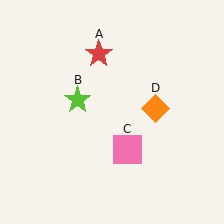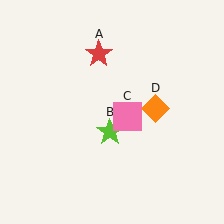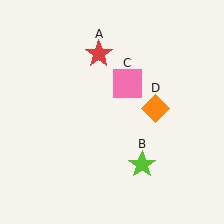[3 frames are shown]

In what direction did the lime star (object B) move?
The lime star (object B) moved down and to the right.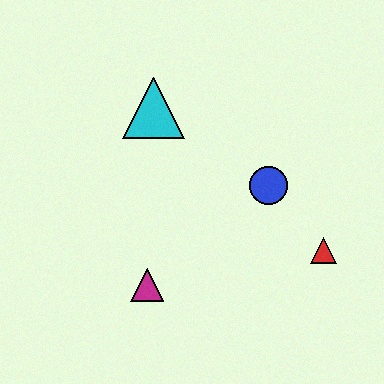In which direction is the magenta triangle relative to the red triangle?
The magenta triangle is to the left of the red triangle.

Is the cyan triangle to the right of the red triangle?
No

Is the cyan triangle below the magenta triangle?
No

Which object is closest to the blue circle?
The red triangle is closest to the blue circle.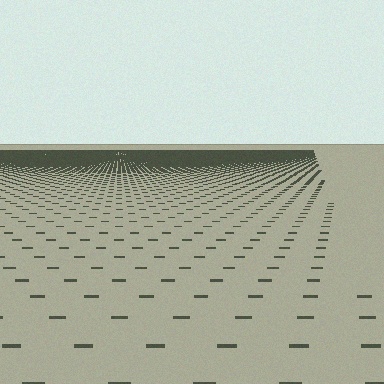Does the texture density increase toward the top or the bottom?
Density increases toward the top.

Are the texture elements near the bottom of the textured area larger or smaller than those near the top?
Larger. Near the bottom, elements are closer to the viewer and appear at a bigger on-screen size.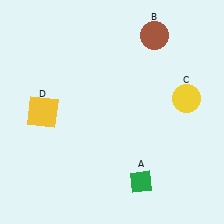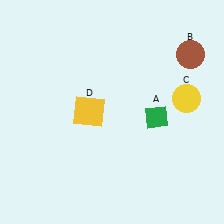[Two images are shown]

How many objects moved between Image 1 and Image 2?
3 objects moved between the two images.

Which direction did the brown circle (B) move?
The brown circle (B) moved right.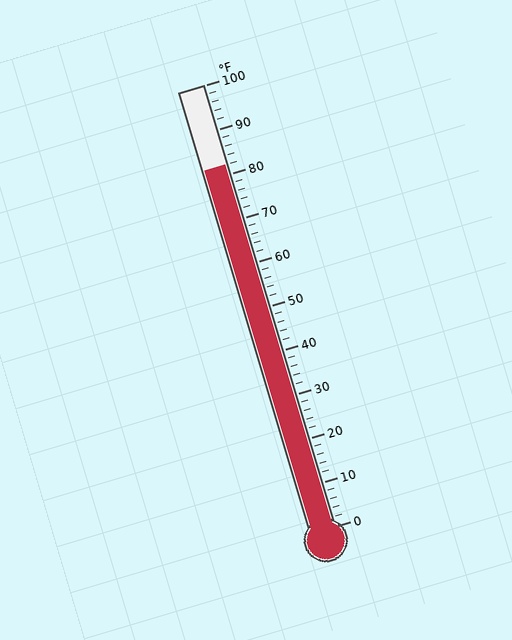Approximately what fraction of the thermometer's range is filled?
The thermometer is filled to approximately 80% of its range.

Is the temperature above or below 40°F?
The temperature is above 40°F.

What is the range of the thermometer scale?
The thermometer scale ranges from 0°F to 100°F.